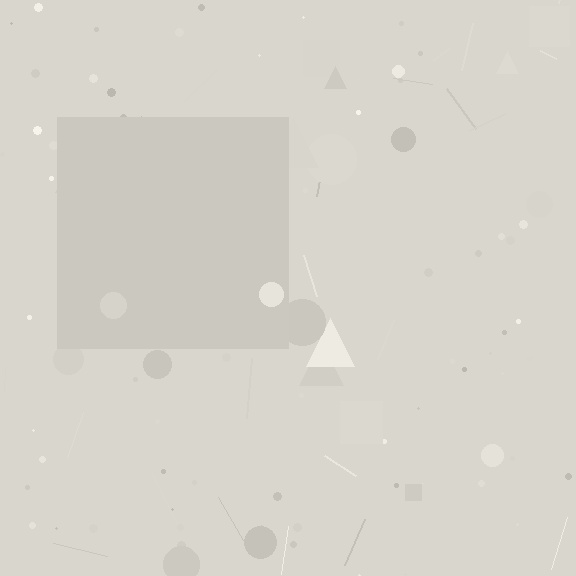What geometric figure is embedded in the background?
A square is embedded in the background.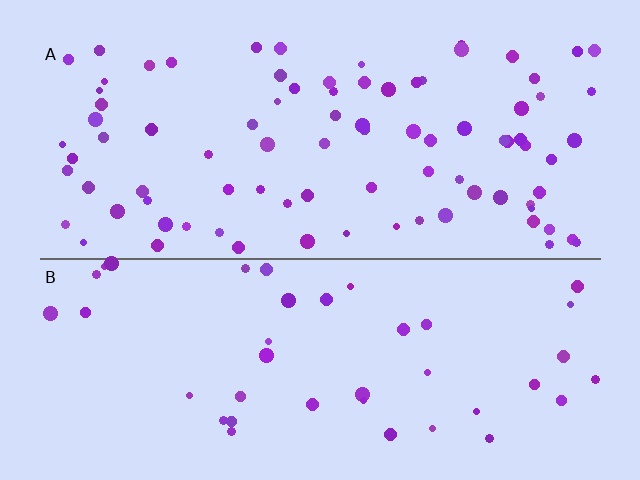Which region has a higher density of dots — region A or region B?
A (the top).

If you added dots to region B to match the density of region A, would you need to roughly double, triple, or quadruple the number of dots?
Approximately double.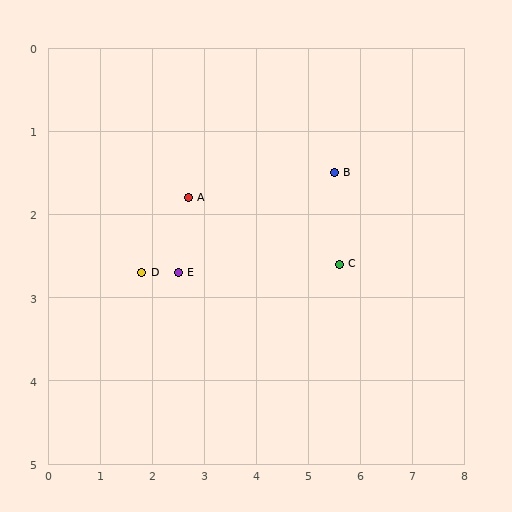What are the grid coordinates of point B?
Point B is at approximately (5.5, 1.5).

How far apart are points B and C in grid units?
Points B and C are about 1.1 grid units apart.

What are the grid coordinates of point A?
Point A is at approximately (2.7, 1.8).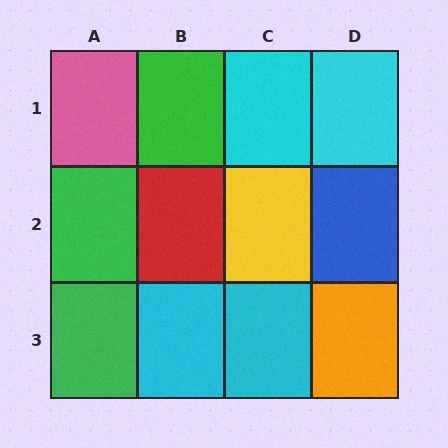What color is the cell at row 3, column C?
Cyan.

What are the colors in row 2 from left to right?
Green, red, yellow, blue.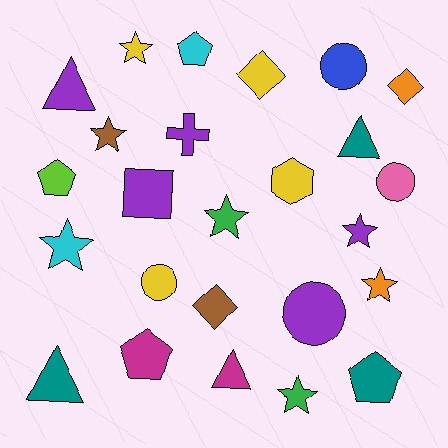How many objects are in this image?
There are 25 objects.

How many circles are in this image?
There are 4 circles.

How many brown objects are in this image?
There are 2 brown objects.